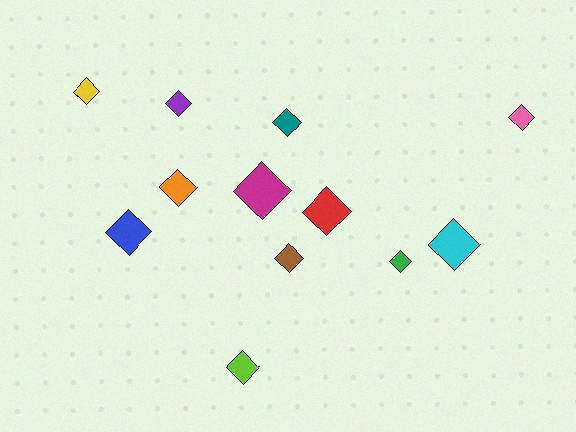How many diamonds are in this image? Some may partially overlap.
There are 12 diamonds.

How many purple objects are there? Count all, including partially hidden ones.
There is 1 purple object.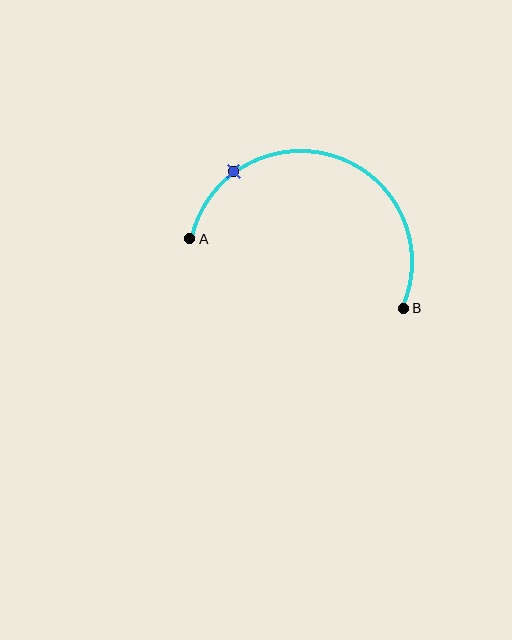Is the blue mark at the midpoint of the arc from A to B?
No. The blue mark lies on the arc but is closer to endpoint A. The arc midpoint would be at the point on the curve equidistant along the arc from both A and B.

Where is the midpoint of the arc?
The arc midpoint is the point on the curve farthest from the straight line joining A and B. It sits above that line.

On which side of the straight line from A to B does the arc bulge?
The arc bulges above the straight line connecting A and B.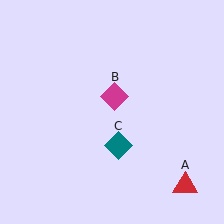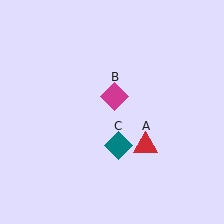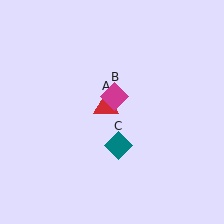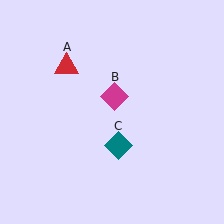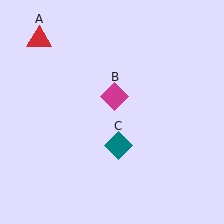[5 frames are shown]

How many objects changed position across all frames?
1 object changed position: red triangle (object A).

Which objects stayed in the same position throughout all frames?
Magenta diamond (object B) and teal diamond (object C) remained stationary.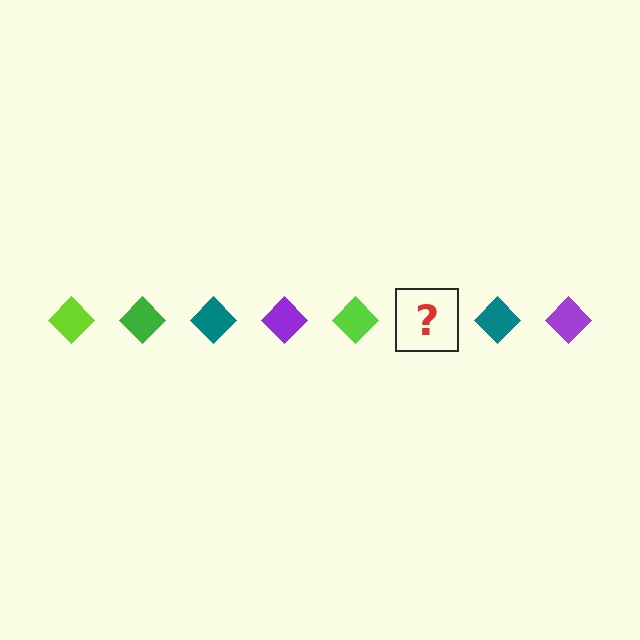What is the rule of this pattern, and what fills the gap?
The rule is that the pattern cycles through lime, green, teal, purple diamonds. The gap should be filled with a green diamond.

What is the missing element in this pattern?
The missing element is a green diamond.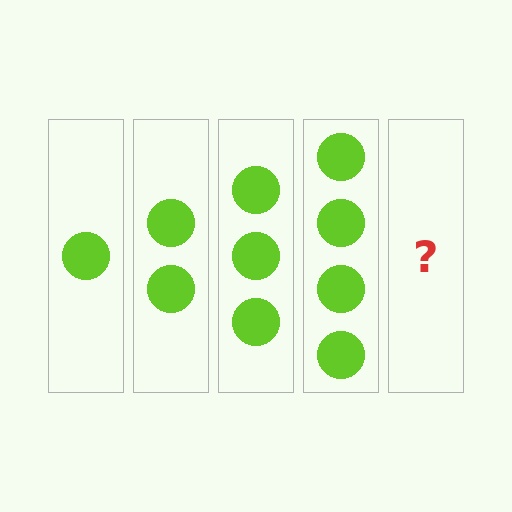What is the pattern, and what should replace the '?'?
The pattern is that each step adds one more circle. The '?' should be 5 circles.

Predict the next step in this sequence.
The next step is 5 circles.